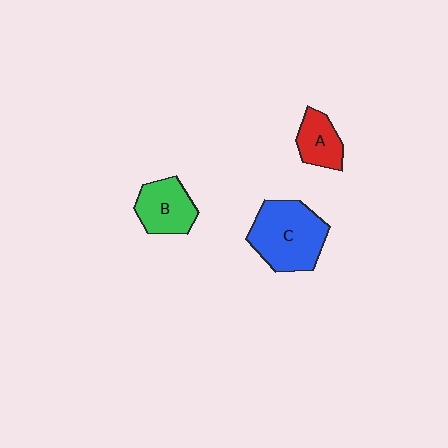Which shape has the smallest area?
Shape A (red).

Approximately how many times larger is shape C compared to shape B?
Approximately 1.6 times.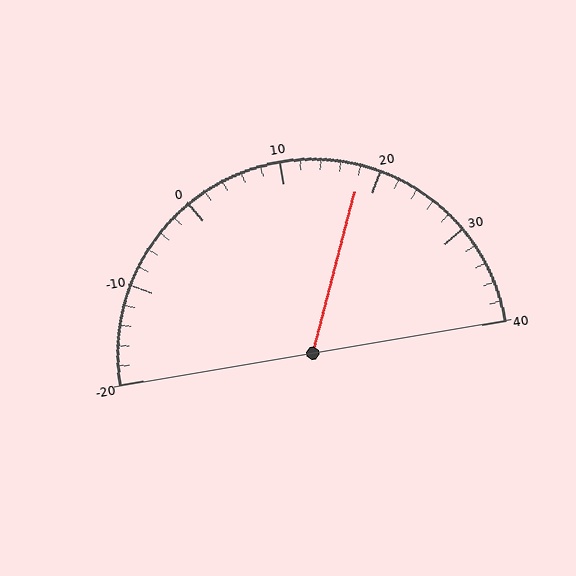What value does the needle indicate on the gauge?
The needle indicates approximately 18.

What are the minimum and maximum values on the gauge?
The gauge ranges from -20 to 40.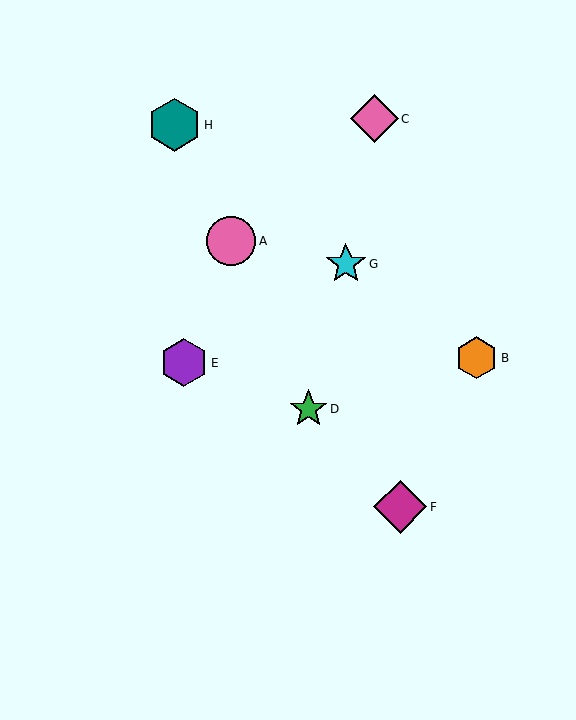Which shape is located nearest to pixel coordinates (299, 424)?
The green star (labeled D) at (308, 409) is nearest to that location.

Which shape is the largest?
The magenta diamond (labeled F) is the largest.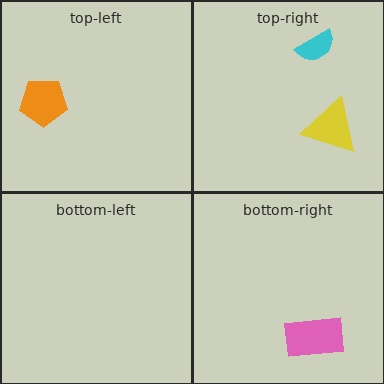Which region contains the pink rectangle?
The bottom-right region.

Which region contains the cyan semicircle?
The top-right region.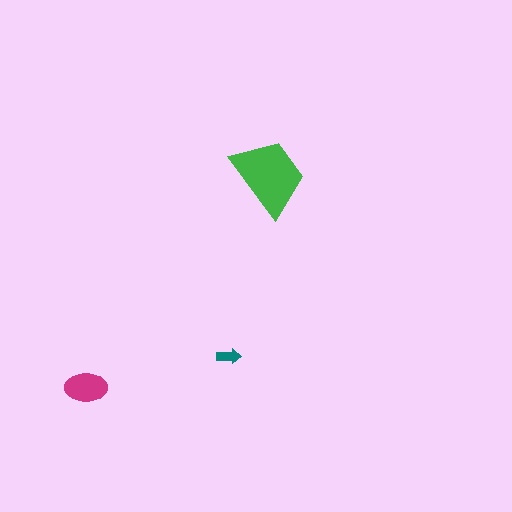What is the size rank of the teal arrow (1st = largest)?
3rd.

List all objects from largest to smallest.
The green trapezoid, the magenta ellipse, the teal arrow.